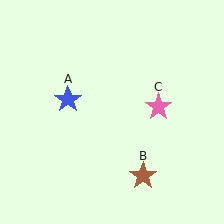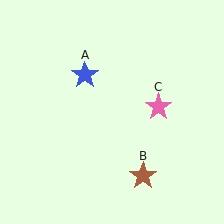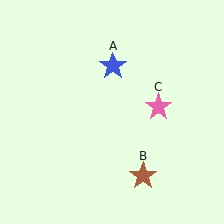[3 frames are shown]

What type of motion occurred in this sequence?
The blue star (object A) rotated clockwise around the center of the scene.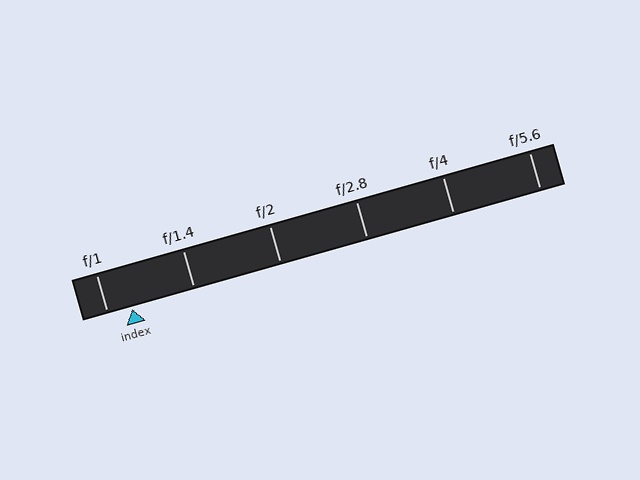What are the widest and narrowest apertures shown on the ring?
The widest aperture shown is f/1 and the narrowest is f/5.6.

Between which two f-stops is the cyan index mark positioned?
The index mark is between f/1 and f/1.4.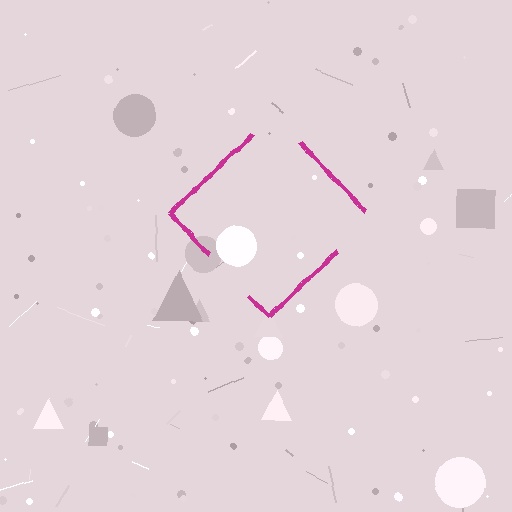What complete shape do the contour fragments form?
The contour fragments form a diamond.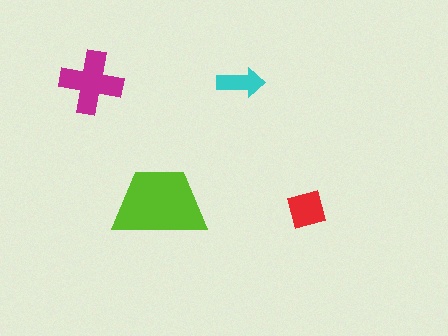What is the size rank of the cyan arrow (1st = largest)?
4th.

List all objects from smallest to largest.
The cyan arrow, the red square, the magenta cross, the lime trapezoid.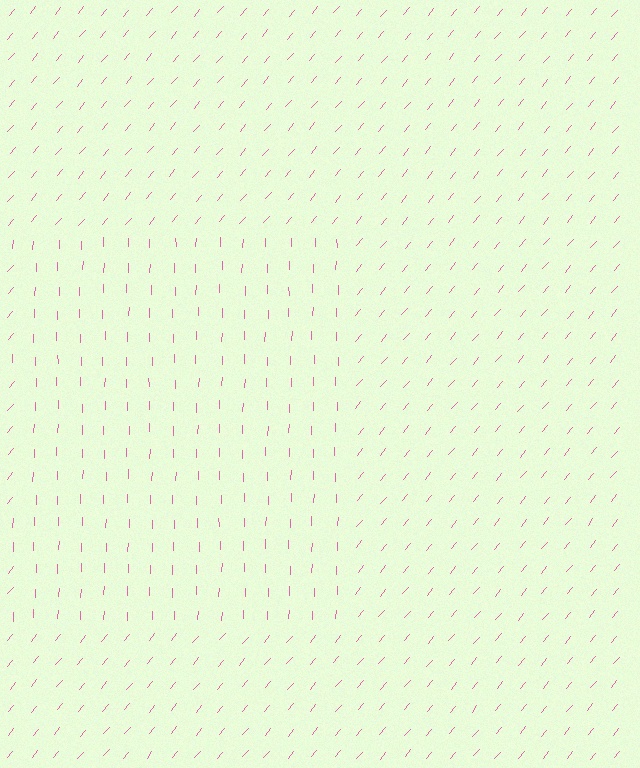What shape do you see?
I see a rectangle.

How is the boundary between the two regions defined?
The boundary is defined purely by a change in line orientation (approximately 38 degrees difference). All lines are the same color and thickness.